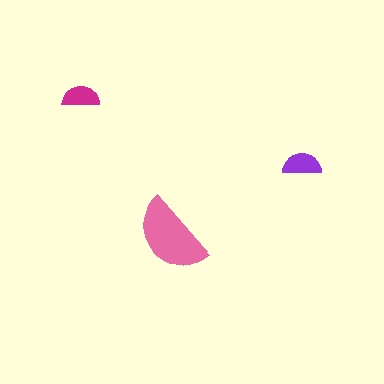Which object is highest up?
The magenta semicircle is topmost.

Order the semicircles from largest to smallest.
the pink one, the purple one, the magenta one.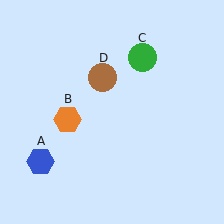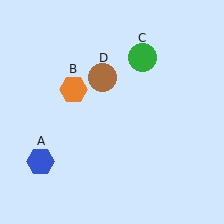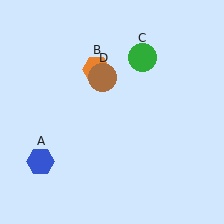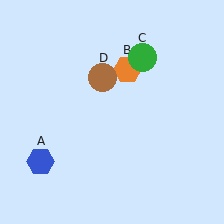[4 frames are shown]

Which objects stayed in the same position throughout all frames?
Blue hexagon (object A) and green circle (object C) and brown circle (object D) remained stationary.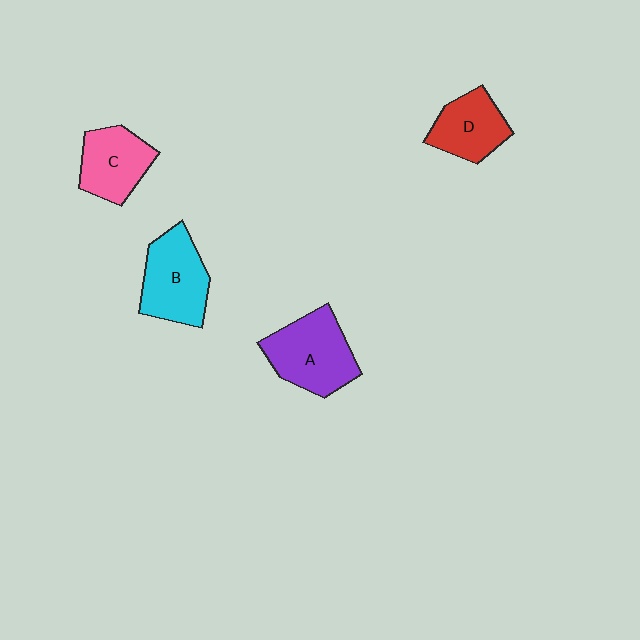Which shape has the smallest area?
Shape D (red).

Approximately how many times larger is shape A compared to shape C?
Approximately 1.3 times.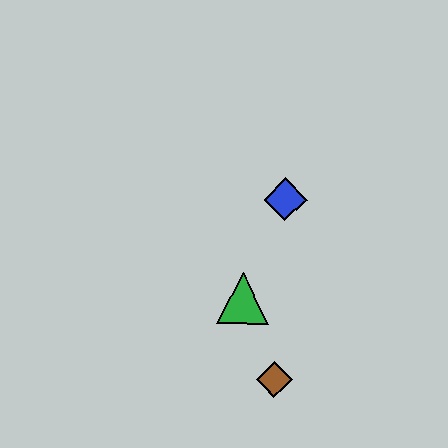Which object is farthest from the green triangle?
The blue diamond is farthest from the green triangle.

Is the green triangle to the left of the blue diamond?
Yes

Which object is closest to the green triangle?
The brown diamond is closest to the green triangle.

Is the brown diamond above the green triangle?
No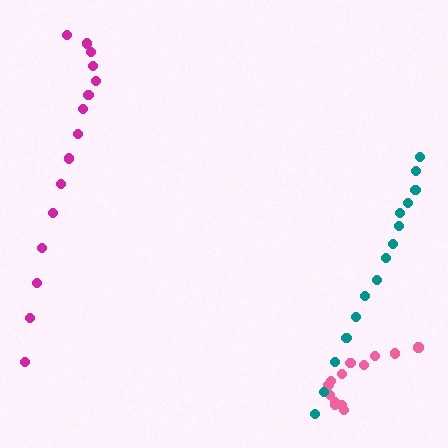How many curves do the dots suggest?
There are 3 distinct paths.